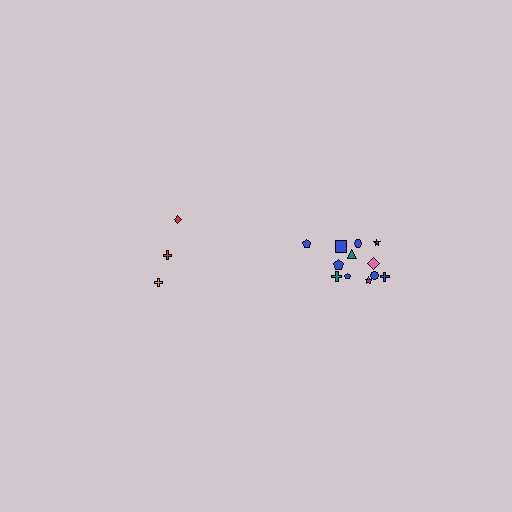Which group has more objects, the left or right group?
The right group.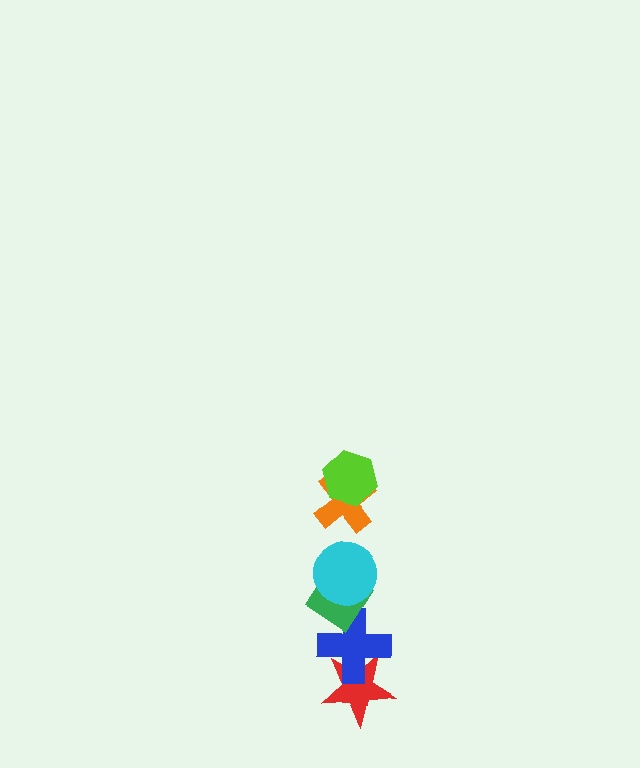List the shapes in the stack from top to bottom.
From top to bottom: the lime hexagon, the orange cross, the cyan circle, the green diamond, the blue cross, the red star.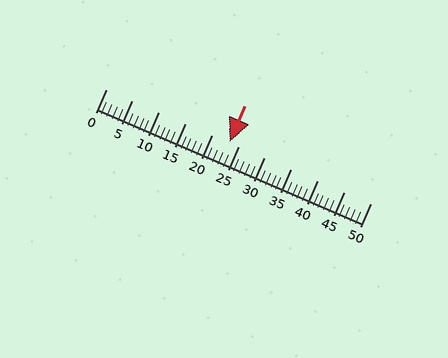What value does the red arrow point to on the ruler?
The red arrow points to approximately 23.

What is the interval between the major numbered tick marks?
The major tick marks are spaced 5 units apart.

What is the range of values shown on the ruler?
The ruler shows values from 0 to 50.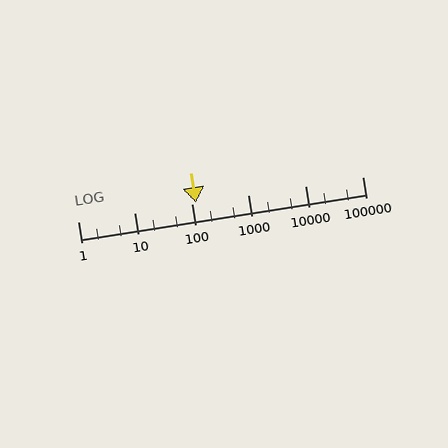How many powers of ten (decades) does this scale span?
The scale spans 5 decades, from 1 to 100000.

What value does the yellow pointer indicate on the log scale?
The pointer indicates approximately 120.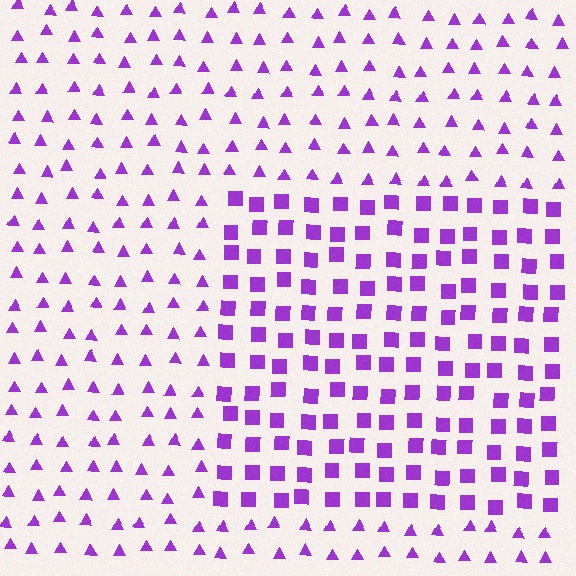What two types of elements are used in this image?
The image uses squares inside the rectangle region and triangles outside it.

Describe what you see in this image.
The image is filled with small purple elements arranged in a uniform grid. A rectangle-shaped region contains squares, while the surrounding area contains triangles. The boundary is defined purely by the change in element shape.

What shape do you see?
I see a rectangle.